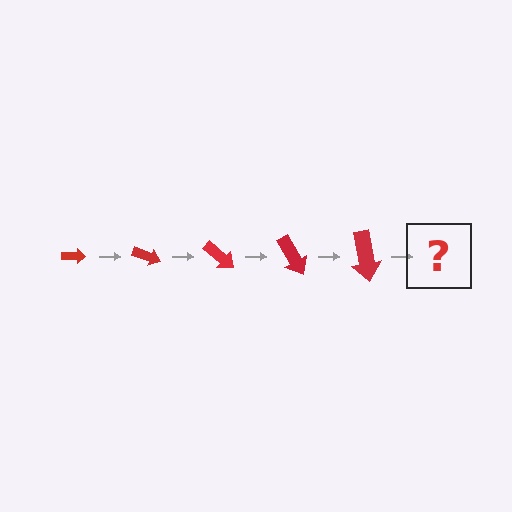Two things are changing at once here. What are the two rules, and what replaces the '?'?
The two rules are that the arrow grows larger each step and it rotates 20 degrees each step. The '?' should be an arrow, larger than the previous one and rotated 100 degrees from the start.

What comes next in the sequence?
The next element should be an arrow, larger than the previous one and rotated 100 degrees from the start.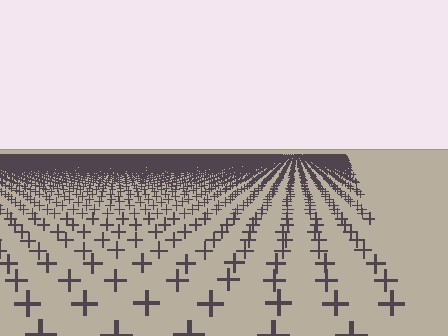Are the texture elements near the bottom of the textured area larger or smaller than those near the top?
Larger. Near the bottom, elements are closer to the viewer and appear at a bigger on-screen size.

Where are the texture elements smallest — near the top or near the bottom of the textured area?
Near the top.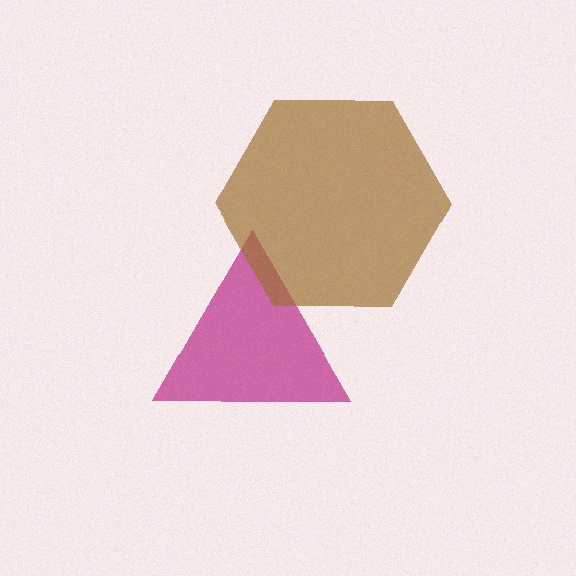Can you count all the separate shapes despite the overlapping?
Yes, there are 2 separate shapes.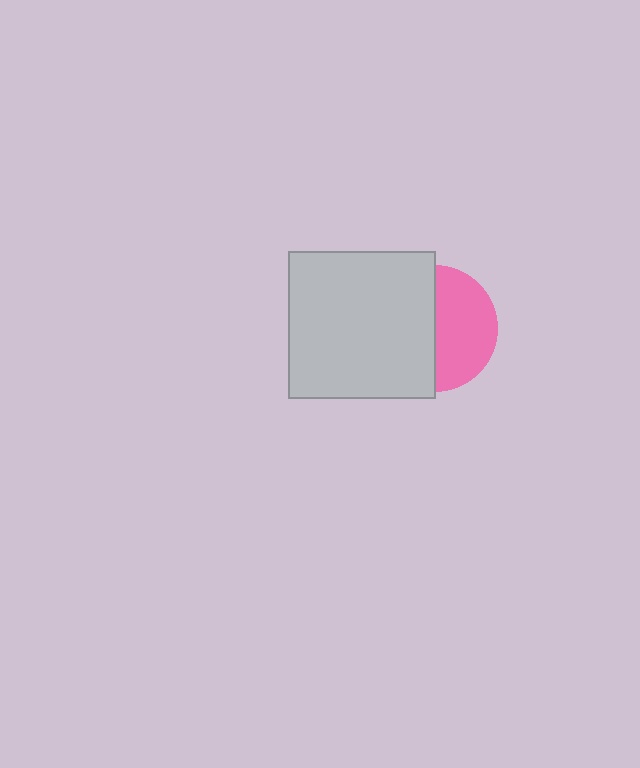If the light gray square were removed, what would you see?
You would see the complete pink circle.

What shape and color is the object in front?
The object in front is a light gray square.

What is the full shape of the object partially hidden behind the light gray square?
The partially hidden object is a pink circle.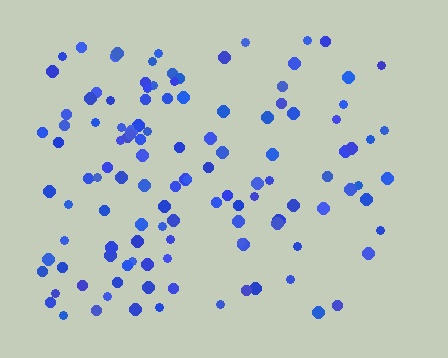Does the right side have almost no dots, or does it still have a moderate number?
Still a moderate number, just noticeably fewer than the left.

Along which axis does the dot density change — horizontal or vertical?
Horizontal.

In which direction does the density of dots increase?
From right to left, with the left side densest.